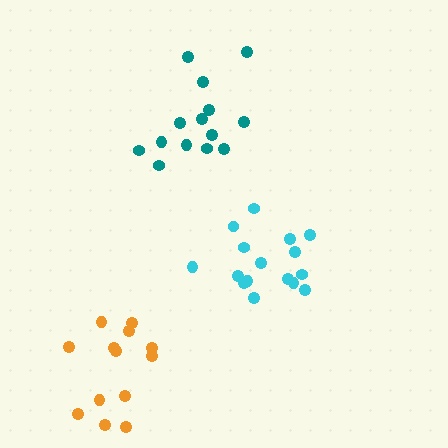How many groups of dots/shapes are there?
There are 3 groups.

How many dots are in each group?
Group 1: 14 dots, Group 2: 16 dots, Group 3: 13 dots (43 total).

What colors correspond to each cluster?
The clusters are colored: teal, cyan, orange.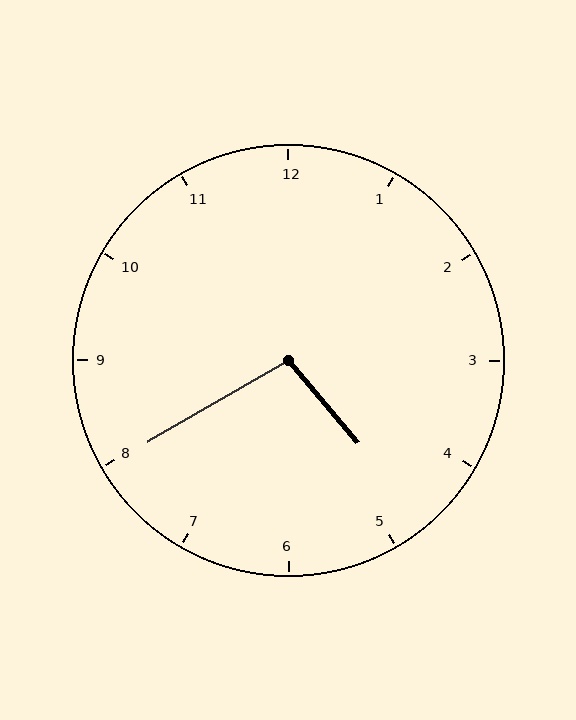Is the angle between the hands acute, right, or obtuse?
It is obtuse.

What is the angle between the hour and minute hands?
Approximately 100 degrees.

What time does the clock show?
4:40.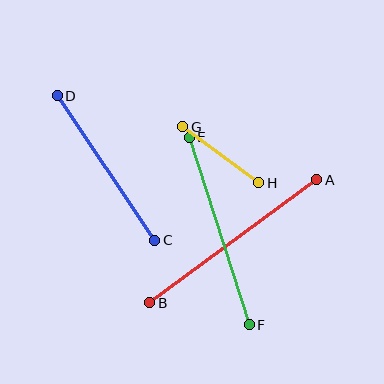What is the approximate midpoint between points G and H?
The midpoint is at approximately (221, 155) pixels.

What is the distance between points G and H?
The distance is approximately 94 pixels.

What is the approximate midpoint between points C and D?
The midpoint is at approximately (106, 168) pixels.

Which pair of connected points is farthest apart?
Points A and B are farthest apart.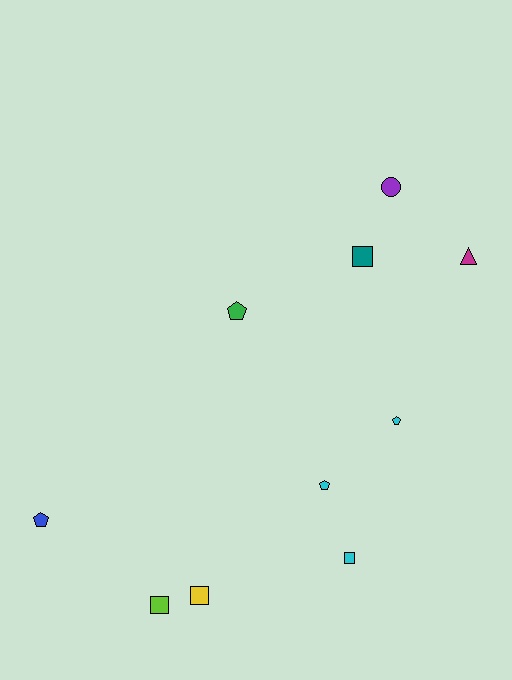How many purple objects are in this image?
There is 1 purple object.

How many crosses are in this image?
There are no crosses.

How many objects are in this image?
There are 10 objects.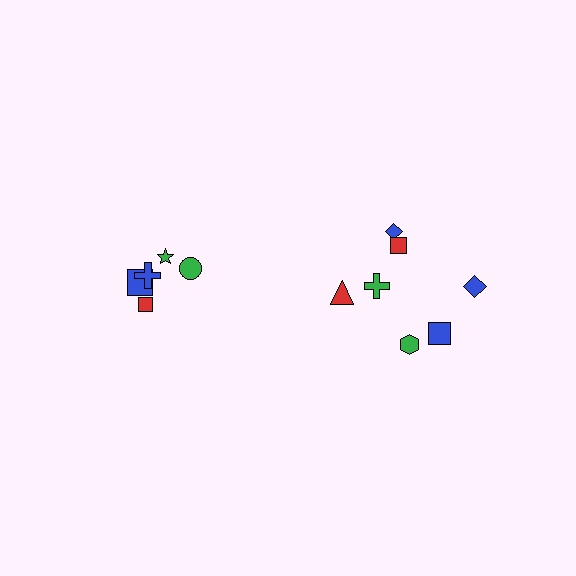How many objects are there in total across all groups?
There are 12 objects.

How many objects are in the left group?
There are 5 objects.